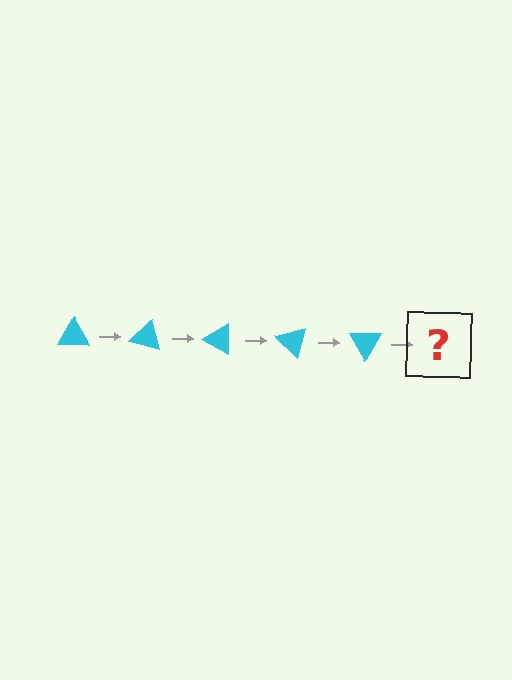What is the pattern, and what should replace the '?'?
The pattern is that the triangle rotates 15 degrees each step. The '?' should be a cyan triangle rotated 75 degrees.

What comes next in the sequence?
The next element should be a cyan triangle rotated 75 degrees.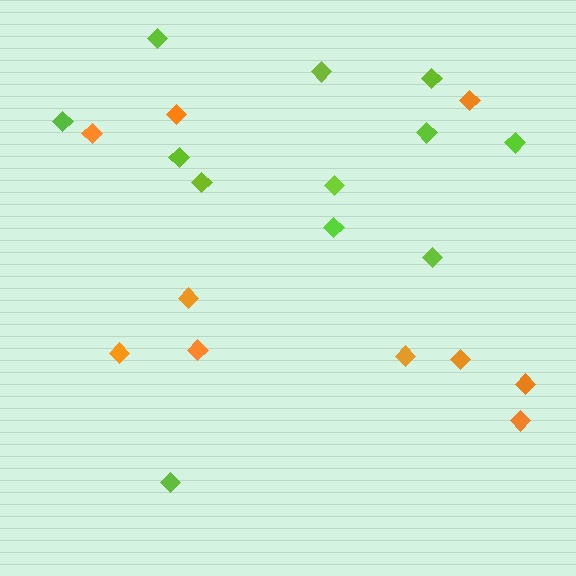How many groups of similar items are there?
There are 2 groups: one group of lime diamonds (12) and one group of orange diamonds (10).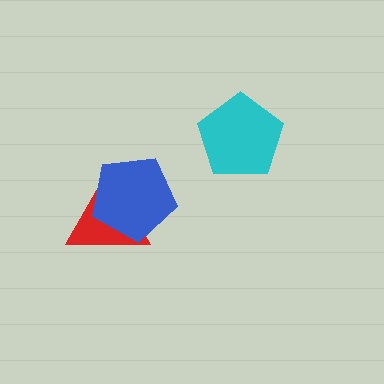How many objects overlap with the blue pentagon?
1 object overlaps with the blue pentagon.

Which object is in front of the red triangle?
The blue pentagon is in front of the red triangle.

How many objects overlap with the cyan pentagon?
0 objects overlap with the cyan pentagon.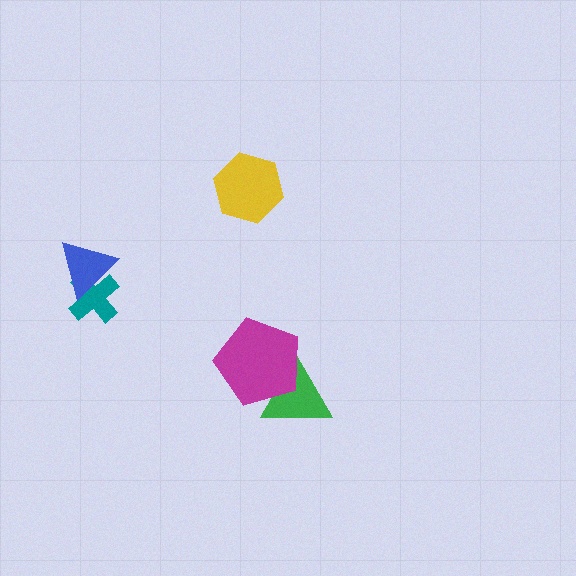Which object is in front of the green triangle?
The magenta pentagon is in front of the green triangle.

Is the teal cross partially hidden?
Yes, it is partially covered by another shape.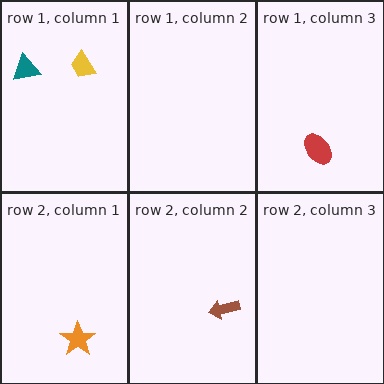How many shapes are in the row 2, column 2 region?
1.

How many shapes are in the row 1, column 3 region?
1.